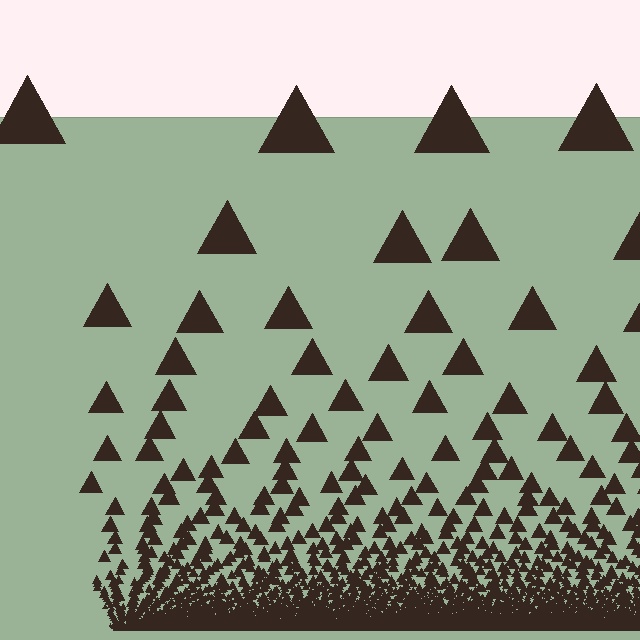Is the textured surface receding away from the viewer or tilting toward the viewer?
The surface appears to tilt toward the viewer. Texture elements get larger and sparser toward the top.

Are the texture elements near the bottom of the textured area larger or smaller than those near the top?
Smaller. The gradient is inverted — elements near the bottom are smaller and denser.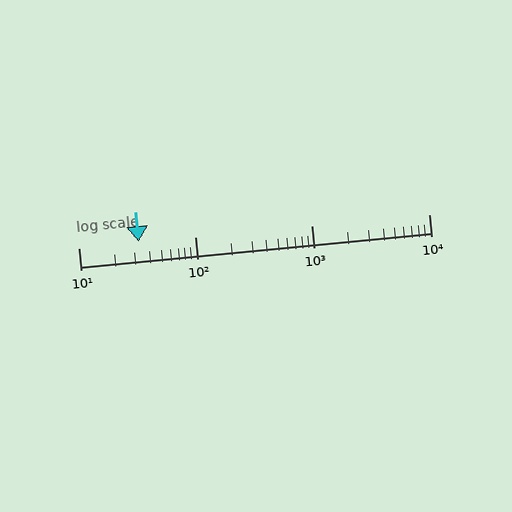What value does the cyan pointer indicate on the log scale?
The pointer indicates approximately 33.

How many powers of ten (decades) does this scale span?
The scale spans 3 decades, from 10 to 10000.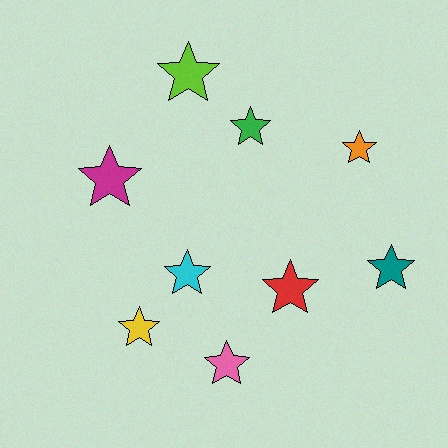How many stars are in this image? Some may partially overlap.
There are 9 stars.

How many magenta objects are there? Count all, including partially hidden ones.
There is 1 magenta object.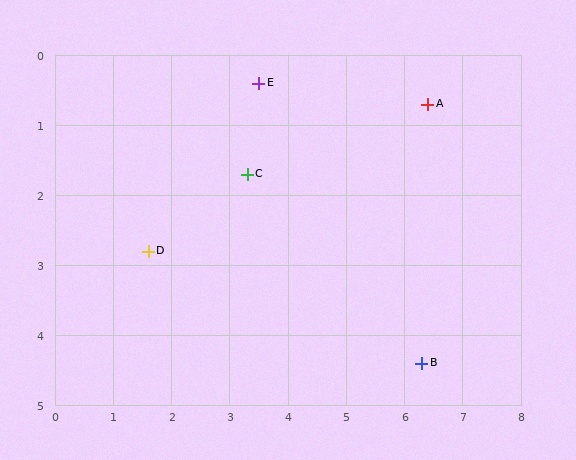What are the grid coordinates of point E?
Point E is at approximately (3.5, 0.4).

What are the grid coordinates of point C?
Point C is at approximately (3.3, 1.7).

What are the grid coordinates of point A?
Point A is at approximately (6.4, 0.7).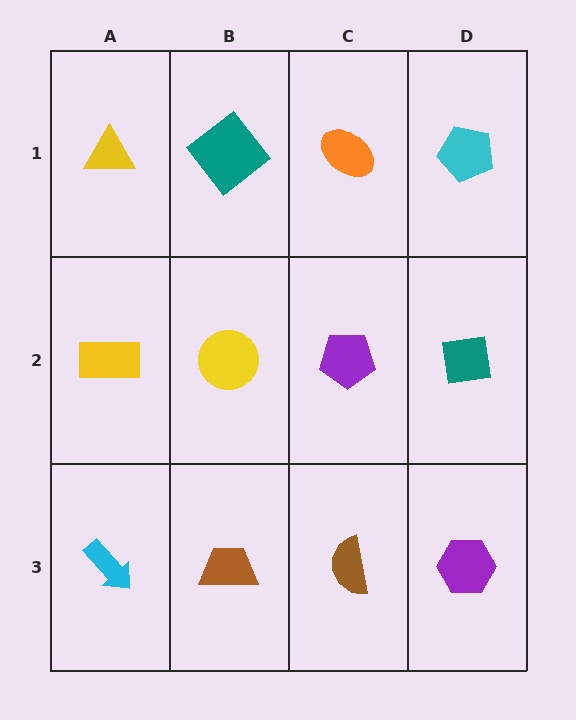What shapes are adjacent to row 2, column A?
A yellow triangle (row 1, column A), a cyan arrow (row 3, column A), a yellow circle (row 2, column B).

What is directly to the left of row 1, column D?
An orange ellipse.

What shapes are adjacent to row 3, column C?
A purple pentagon (row 2, column C), a brown trapezoid (row 3, column B), a purple hexagon (row 3, column D).